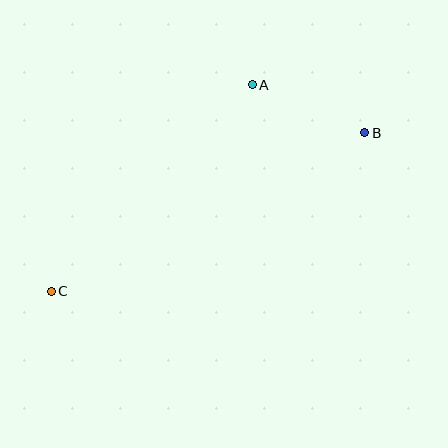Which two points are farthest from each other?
Points B and C are farthest from each other.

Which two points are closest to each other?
Points A and B are closest to each other.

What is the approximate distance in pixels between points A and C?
The distance between A and C is approximately 288 pixels.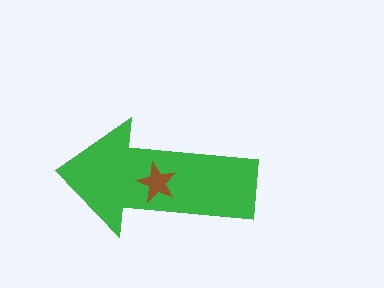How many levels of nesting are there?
2.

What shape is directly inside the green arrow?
The brown star.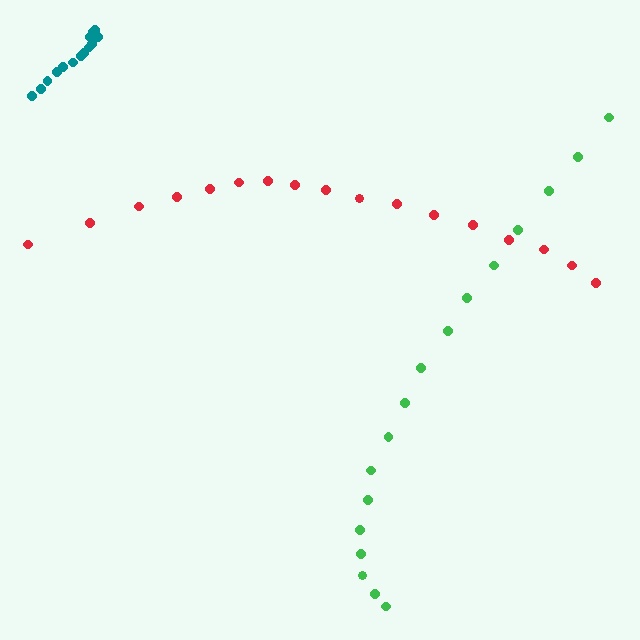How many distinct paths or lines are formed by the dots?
There are 3 distinct paths.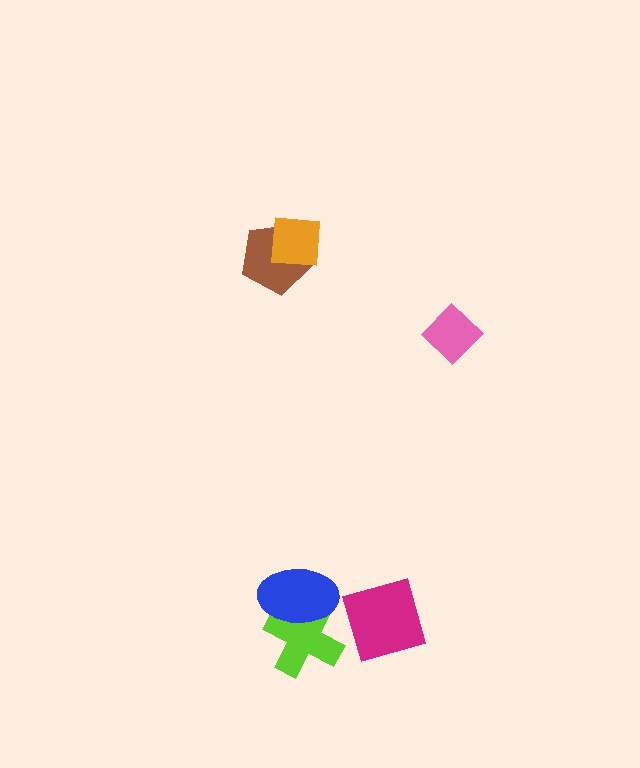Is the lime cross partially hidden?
Yes, it is partially covered by another shape.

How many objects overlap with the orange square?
1 object overlaps with the orange square.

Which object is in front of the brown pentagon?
The orange square is in front of the brown pentagon.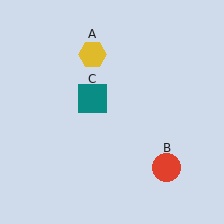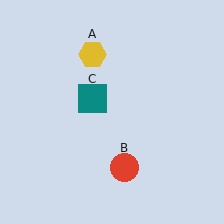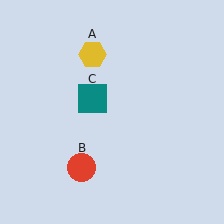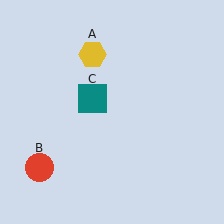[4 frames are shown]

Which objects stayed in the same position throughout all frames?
Yellow hexagon (object A) and teal square (object C) remained stationary.